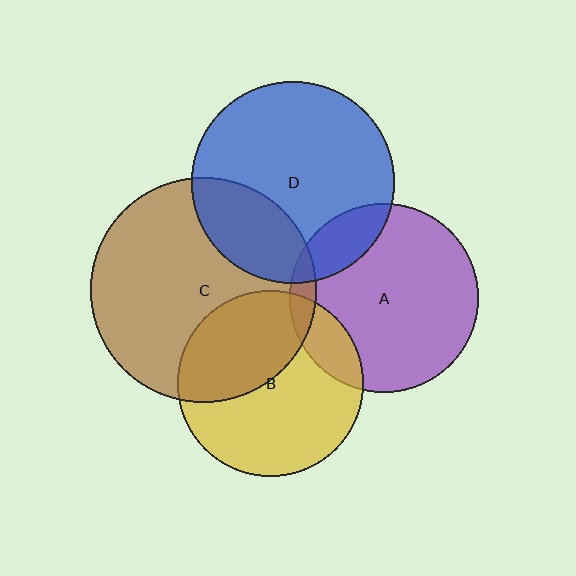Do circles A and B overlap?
Yes.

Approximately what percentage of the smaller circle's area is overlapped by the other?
Approximately 15%.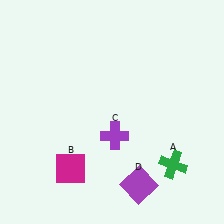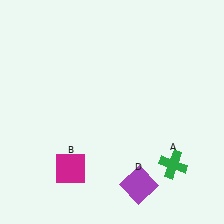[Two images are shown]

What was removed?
The purple cross (C) was removed in Image 2.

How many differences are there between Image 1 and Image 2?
There is 1 difference between the two images.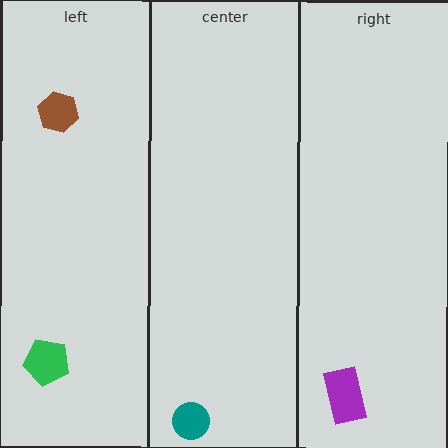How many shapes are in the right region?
1.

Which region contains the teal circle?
The center region.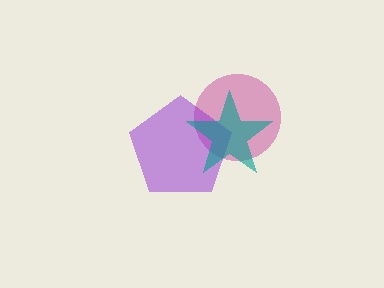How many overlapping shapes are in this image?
There are 3 overlapping shapes in the image.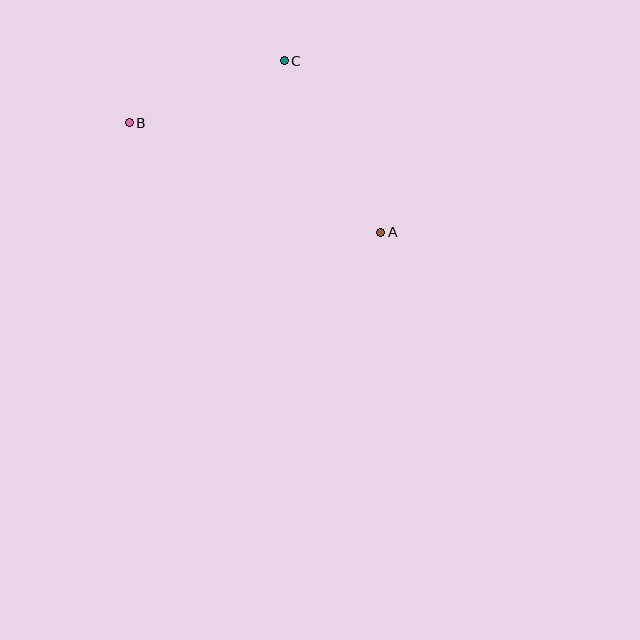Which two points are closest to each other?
Points B and C are closest to each other.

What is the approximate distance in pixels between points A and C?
The distance between A and C is approximately 197 pixels.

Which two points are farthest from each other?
Points A and B are farthest from each other.